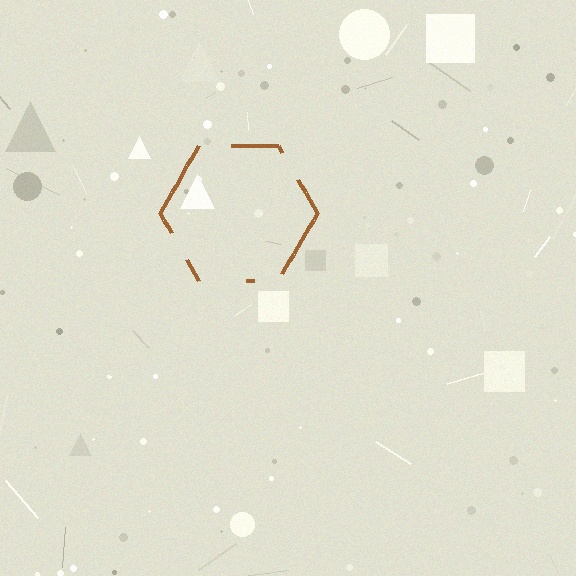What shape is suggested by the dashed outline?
The dashed outline suggests a hexagon.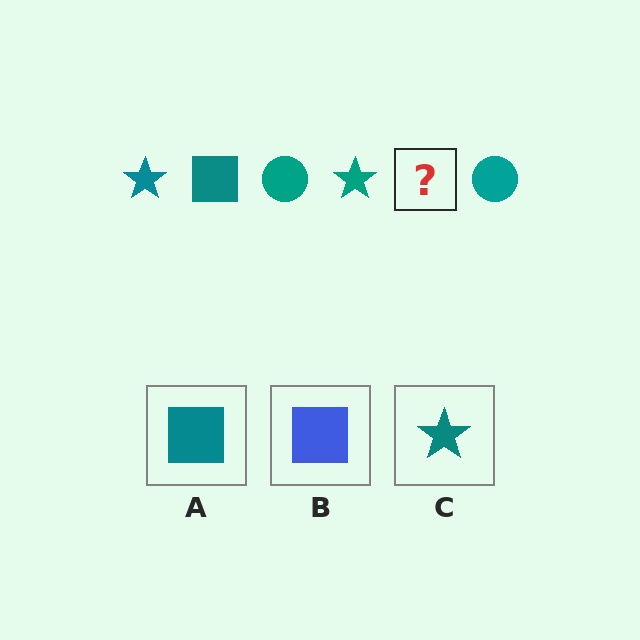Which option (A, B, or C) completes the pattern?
A.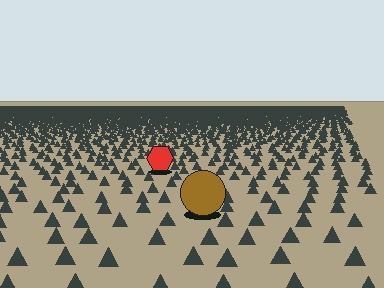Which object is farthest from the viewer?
The red hexagon is farthest from the viewer. It appears smaller and the ground texture around it is denser.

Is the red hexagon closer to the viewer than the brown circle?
No. The brown circle is closer — you can tell from the texture gradient: the ground texture is coarser near it.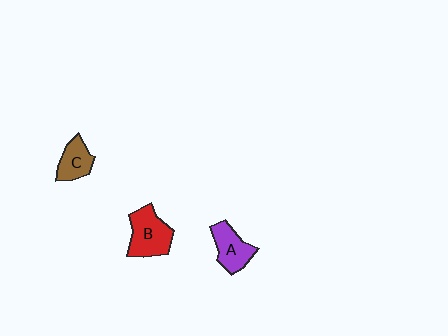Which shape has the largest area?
Shape B (red).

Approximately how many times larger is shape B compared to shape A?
Approximately 1.2 times.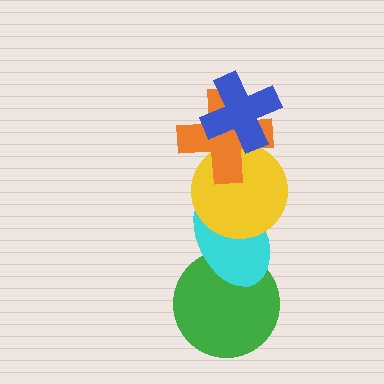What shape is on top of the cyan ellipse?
The yellow circle is on top of the cyan ellipse.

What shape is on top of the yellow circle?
The orange cross is on top of the yellow circle.